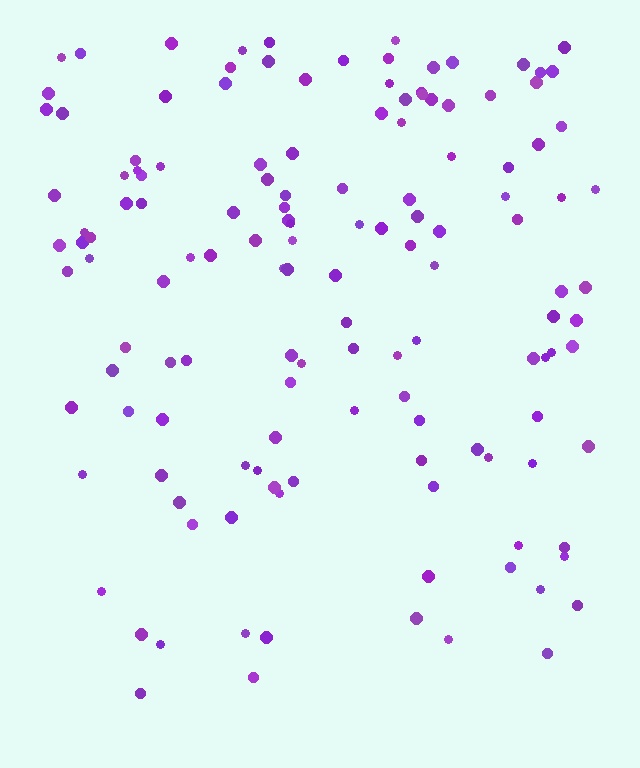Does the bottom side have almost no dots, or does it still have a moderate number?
Still a moderate number, just noticeably fewer than the top.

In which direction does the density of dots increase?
From bottom to top, with the top side densest.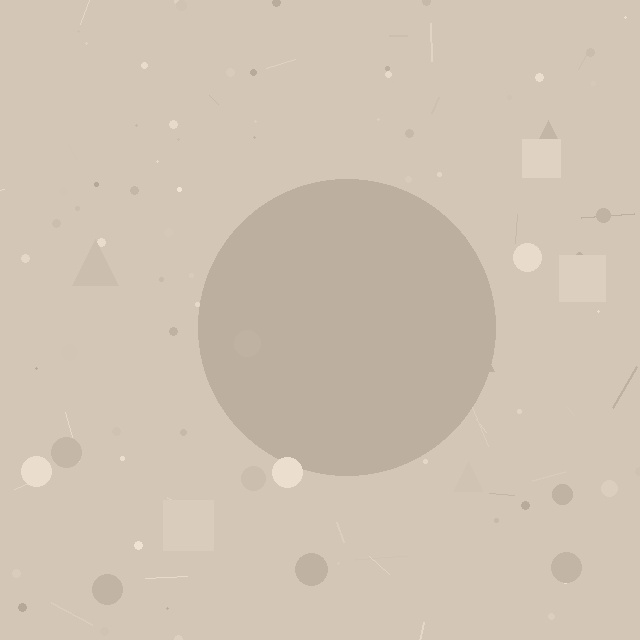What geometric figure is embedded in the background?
A circle is embedded in the background.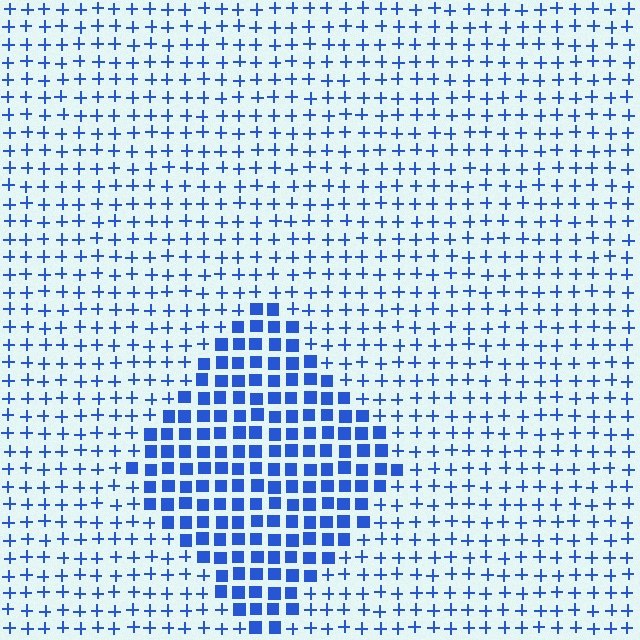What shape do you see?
I see a diamond.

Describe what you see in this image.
The image is filled with small blue elements arranged in a uniform grid. A diamond-shaped region contains squares, while the surrounding area contains plus signs. The boundary is defined purely by the change in element shape.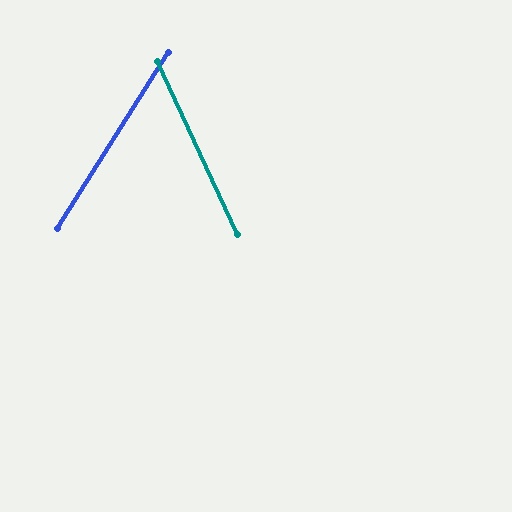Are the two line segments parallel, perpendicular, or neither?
Neither parallel nor perpendicular — they differ by about 57°.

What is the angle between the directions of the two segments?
Approximately 57 degrees.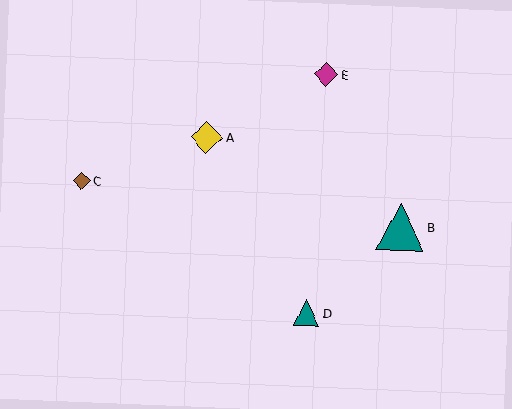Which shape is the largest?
The teal triangle (labeled B) is the largest.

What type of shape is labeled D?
Shape D is a teal triangle.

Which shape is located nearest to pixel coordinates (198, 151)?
The yellow diamond (labeled A) at (207, 137) is nearest to that location.